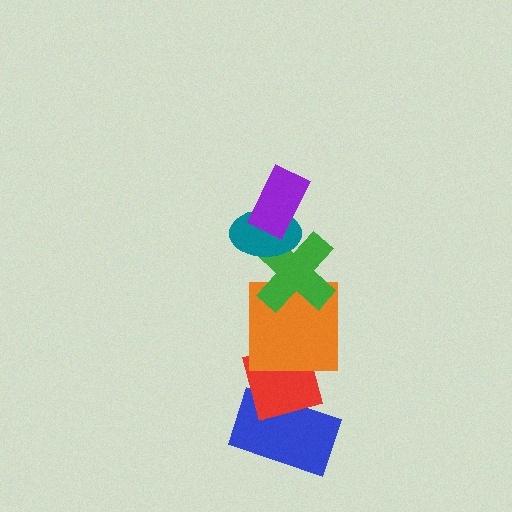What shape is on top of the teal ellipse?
The purple rectangle is on top of the teal ellipse.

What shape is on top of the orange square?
The green cross is on top of the orange square.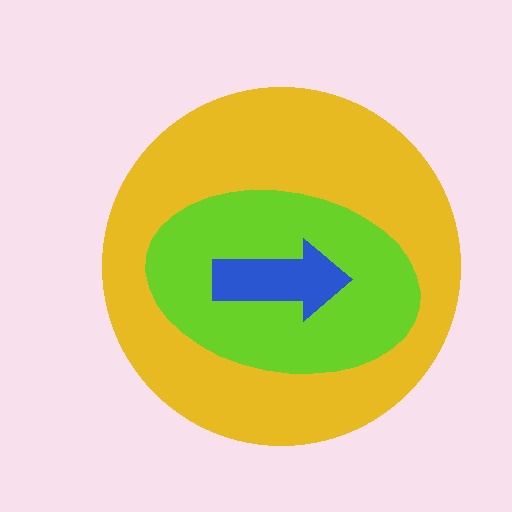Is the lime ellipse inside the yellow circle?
Yes.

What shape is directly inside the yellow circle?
The lime ellipse.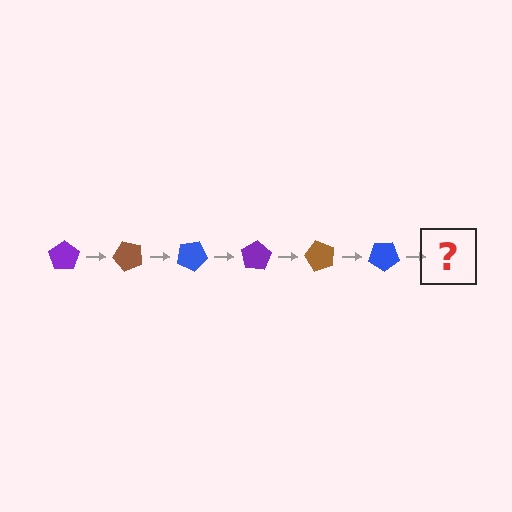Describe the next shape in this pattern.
It should be a purple pentagon, rotated 300 degrees from the start.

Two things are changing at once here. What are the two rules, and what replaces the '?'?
The two rules are that it rotates 50 degrees each step and the color cycles through purple, brown, and blue. The '?' should be a purple pentagon, rotated 300 degrees from the start.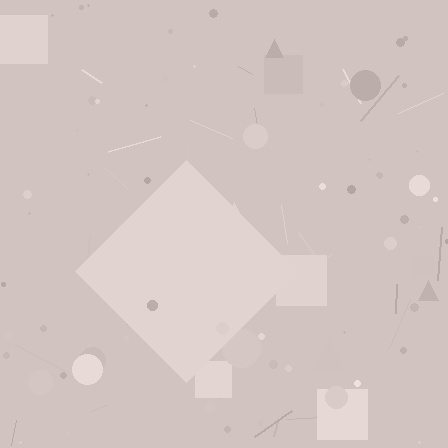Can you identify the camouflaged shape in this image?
The camouflaged shape is a diamond.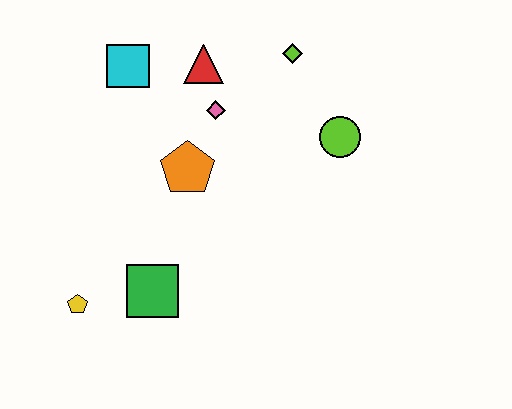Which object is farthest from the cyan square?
The yellow pentagon is farthest from the cyan square.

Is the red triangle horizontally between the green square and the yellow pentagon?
No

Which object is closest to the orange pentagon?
The pink diamond is closest to the orange pentagon.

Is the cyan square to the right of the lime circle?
No